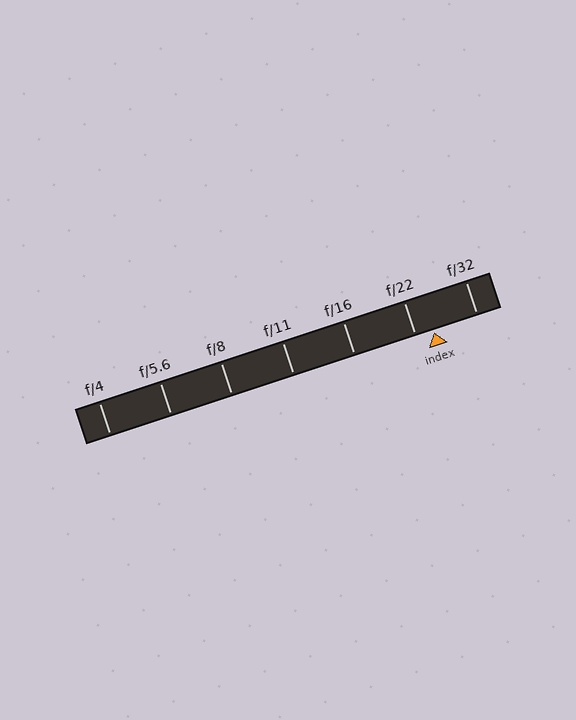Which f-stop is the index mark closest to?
The index mark is closest to f/22.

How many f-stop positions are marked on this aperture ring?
There are 7 f-stop positions marked.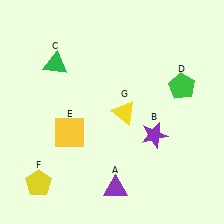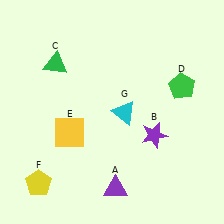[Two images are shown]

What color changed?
The triangle (G) changed from yellow in Image 1 to cyan in Image 2.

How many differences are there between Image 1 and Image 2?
There is 1 difference between the two images.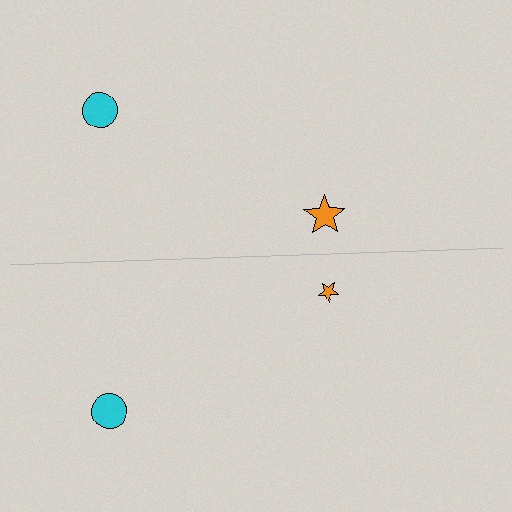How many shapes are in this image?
There are 4 shapes in this image.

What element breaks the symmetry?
The orange star on the bottom side has a different size than its mirror counterpart.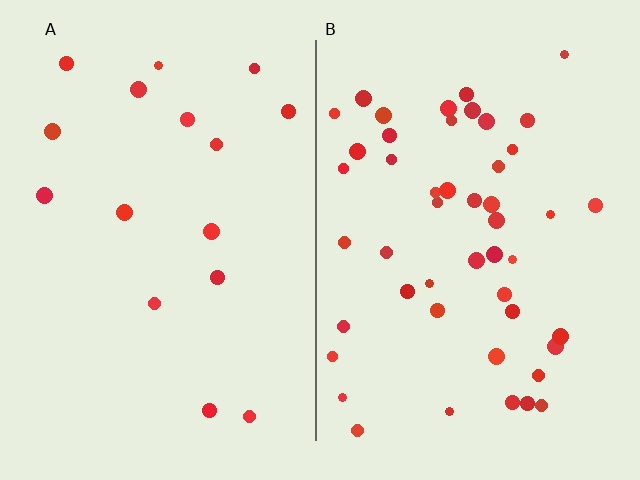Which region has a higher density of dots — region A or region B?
B (the right).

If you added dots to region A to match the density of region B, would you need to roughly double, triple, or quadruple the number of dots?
Approximately triple.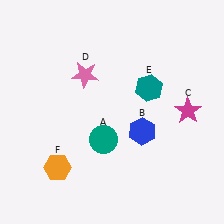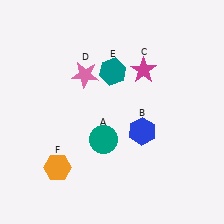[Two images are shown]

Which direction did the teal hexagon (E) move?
The teal hexagon (E) moved left.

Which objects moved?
The objects that moved are: the magenta star (C), the teal hexagon (E).